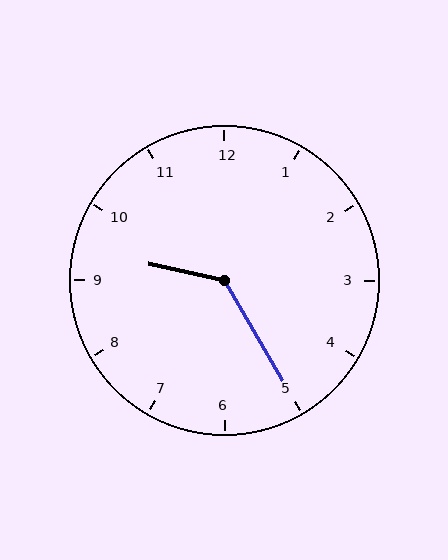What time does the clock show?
9:25.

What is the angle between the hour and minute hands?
Approximately 132 degrees.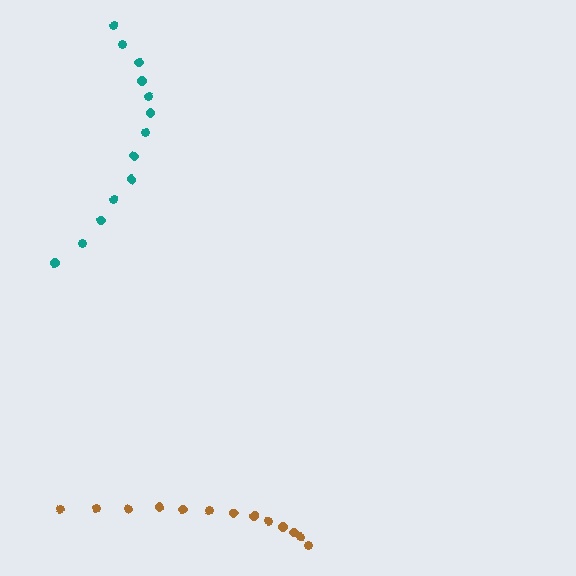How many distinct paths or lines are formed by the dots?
There are 2 distinct paths.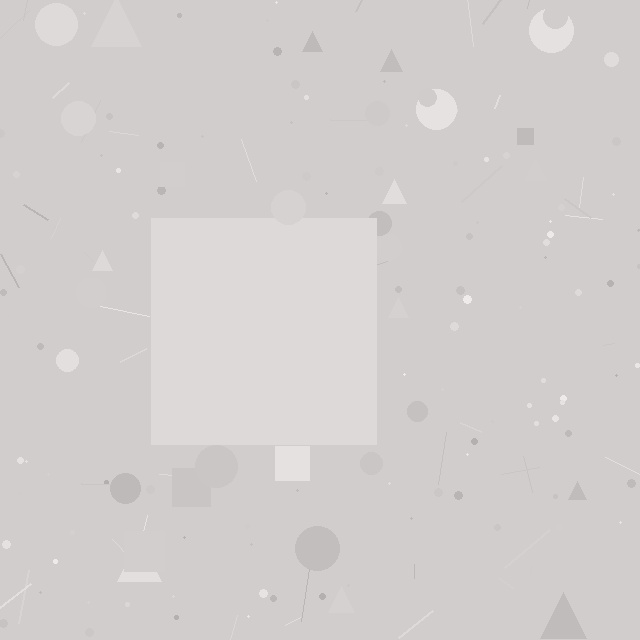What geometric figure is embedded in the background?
A square is embedded in the background.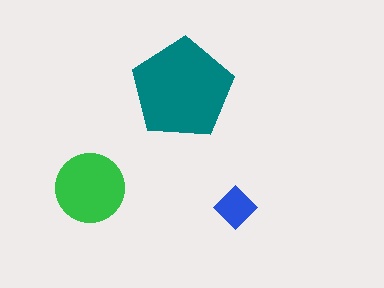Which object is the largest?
The teal pentagon.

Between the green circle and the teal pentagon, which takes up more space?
The teal pentagon.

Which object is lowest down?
The blue diamond is bottommost.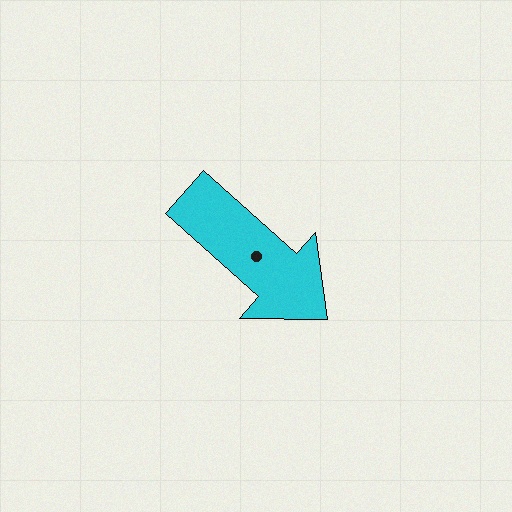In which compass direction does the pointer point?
Southeast.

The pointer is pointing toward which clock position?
Roughly 4 o'clock.